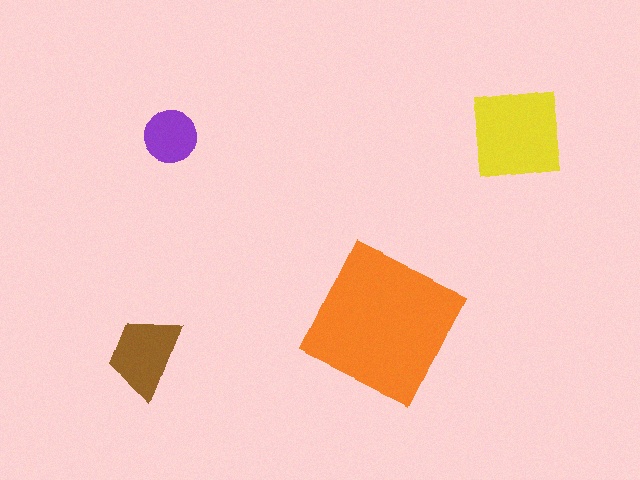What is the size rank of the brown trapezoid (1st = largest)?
3rd.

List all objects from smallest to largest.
The purple circle, the brown trapezoid, the yellow square, the orange square.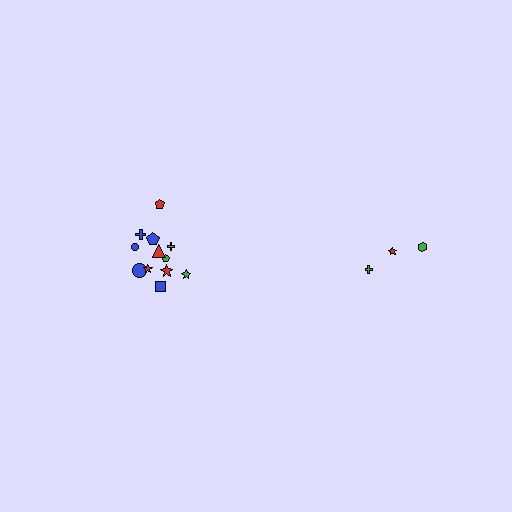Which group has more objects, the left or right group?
The left group.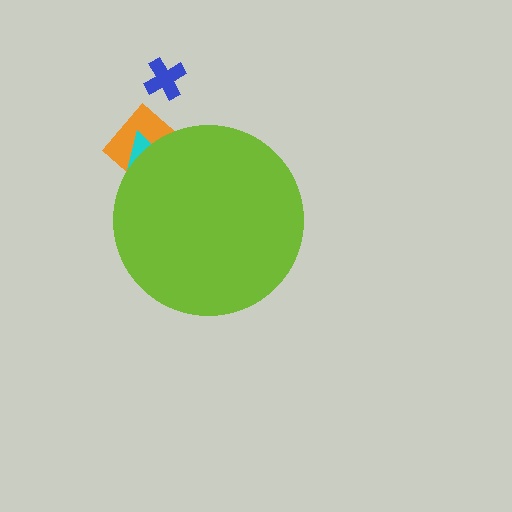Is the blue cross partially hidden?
No, the blue cross is fully visible.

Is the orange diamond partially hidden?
Yes, the orange diamond is partially hidden behind the lime circle.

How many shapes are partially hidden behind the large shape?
2 shapes are partially hidden.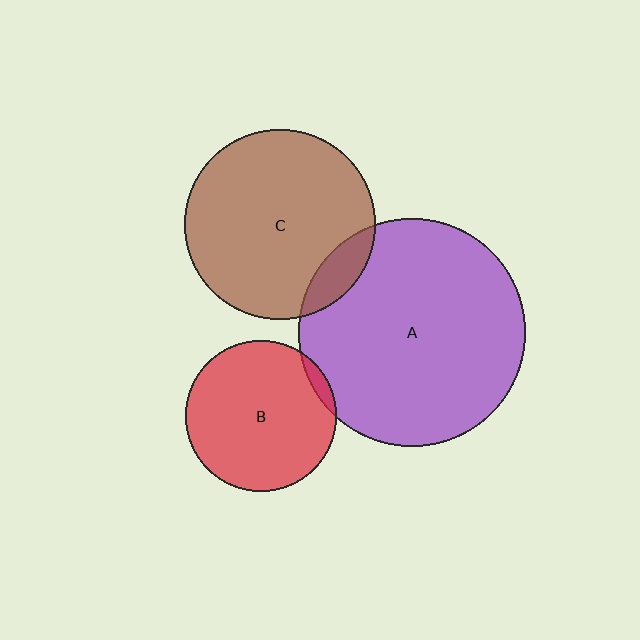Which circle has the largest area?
Circle A (purple).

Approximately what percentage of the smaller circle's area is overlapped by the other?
Approximately 5%.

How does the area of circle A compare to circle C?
Approximately 1.4 times.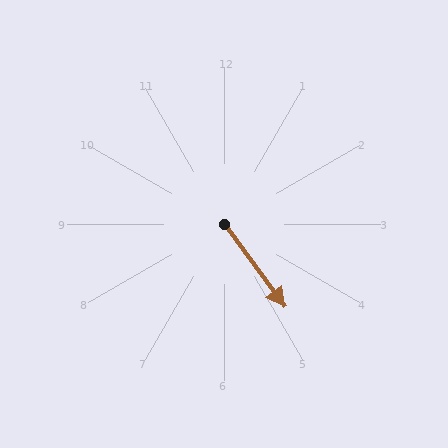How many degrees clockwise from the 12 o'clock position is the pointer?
Approximately 144 degrees.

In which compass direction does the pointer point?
Southeast.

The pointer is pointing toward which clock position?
Roughly 5 o'clock.